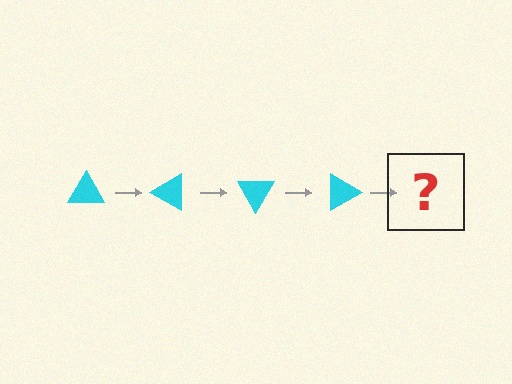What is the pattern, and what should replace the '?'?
The pattern is that the triangle rotates 30 degrees each step. The '?' should be a cyan triangle rotated 120 degrees.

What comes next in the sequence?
The next element should be a cyan triangle rotated 120 degrees.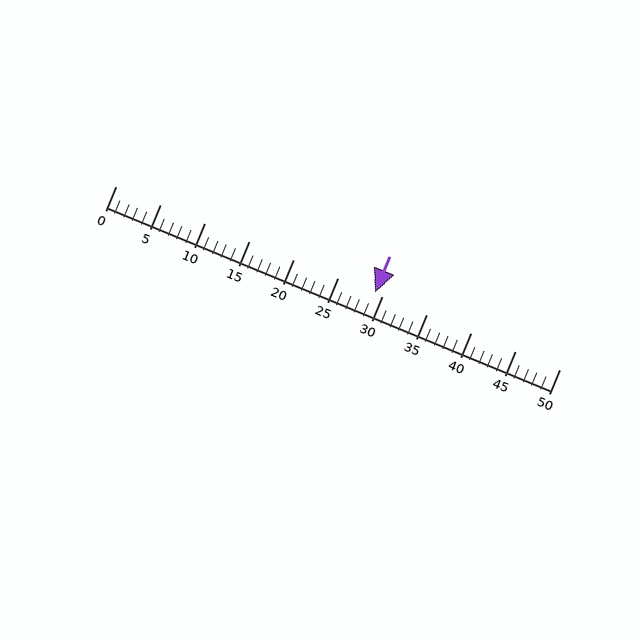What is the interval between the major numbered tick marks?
The major tick marks are spaced 5 units apart.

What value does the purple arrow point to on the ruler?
The purple arrow points to approximately 29.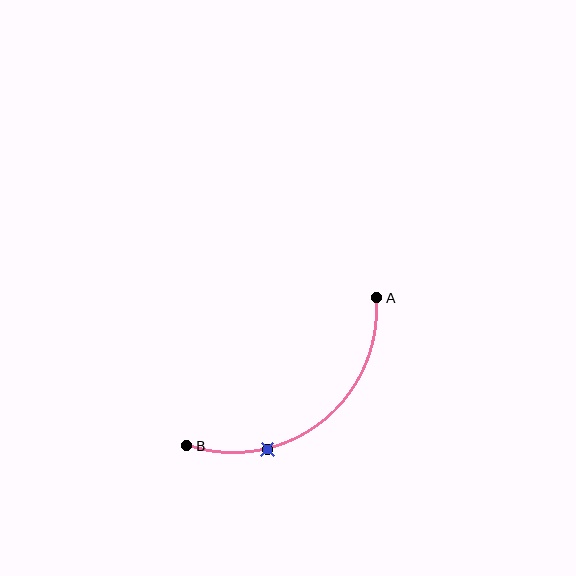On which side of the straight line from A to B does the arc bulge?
The arc bulges below and to the right of the straight line connecting A and B.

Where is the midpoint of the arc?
The arc midpoint is the point on the curve farthest from the straight line joining A and B. It sits below and to the right of that line.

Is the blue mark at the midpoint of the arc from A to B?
No. The blue mark lies on the arc but is closer to endpoint B. The arc midpoint would be at the point on the curve equidistant along the arc from both A and B.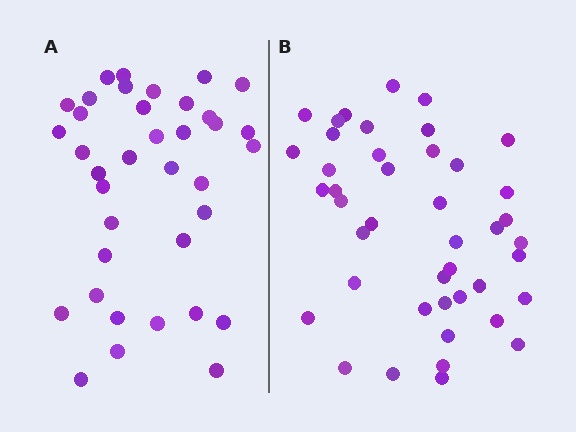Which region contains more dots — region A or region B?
Region B (the right region) has more dots.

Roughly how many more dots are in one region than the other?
Region B has about 6 more dots than region A.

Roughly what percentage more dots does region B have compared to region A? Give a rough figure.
About 15% more.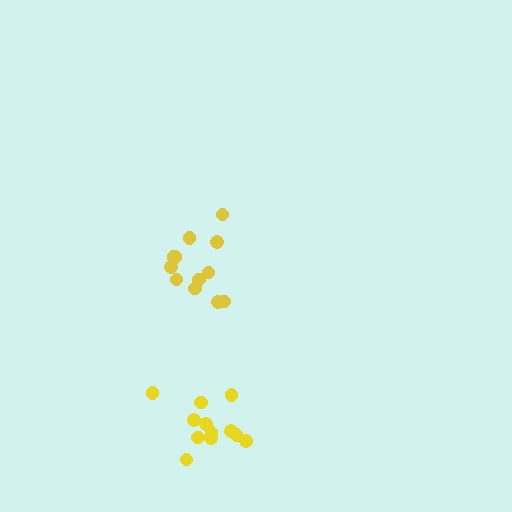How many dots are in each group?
Group 1: 12 dots, Group 2: 12 dots (24 total).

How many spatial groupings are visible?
There are 2 spatial groupings.